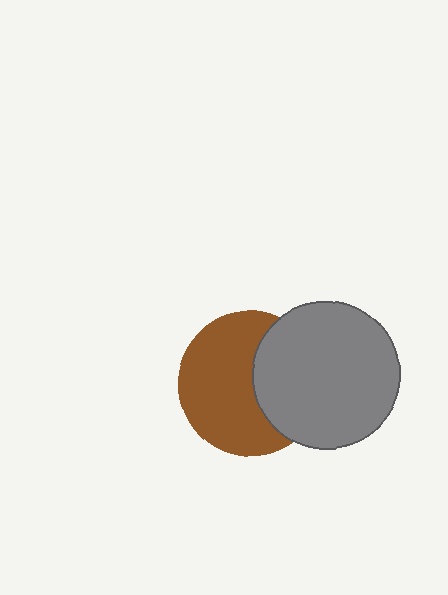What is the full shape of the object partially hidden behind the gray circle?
The partially hidden object is a brown circle.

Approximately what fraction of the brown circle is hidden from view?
Roughly 38% of the brown circle is hidden behind the gray circle.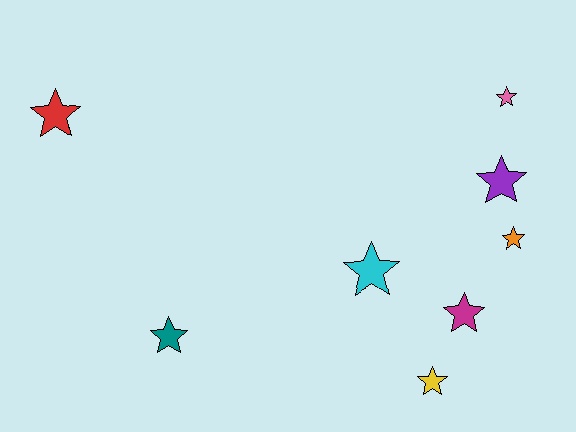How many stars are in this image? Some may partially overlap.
There are 8 stars.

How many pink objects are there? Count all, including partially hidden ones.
There is 1 pink object.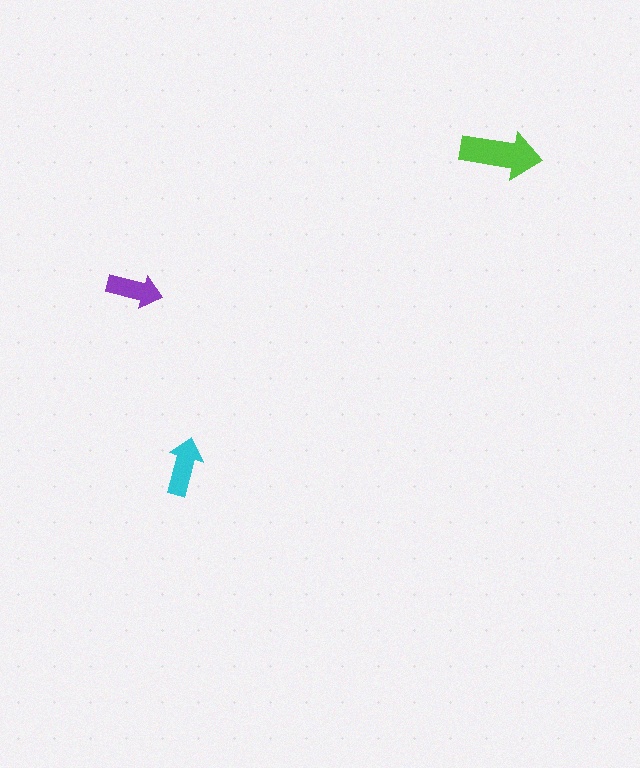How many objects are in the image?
There are 3 objects in the image.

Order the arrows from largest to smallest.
the lime one, the cyan one, the purple one.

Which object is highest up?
The lime arrow is topmost.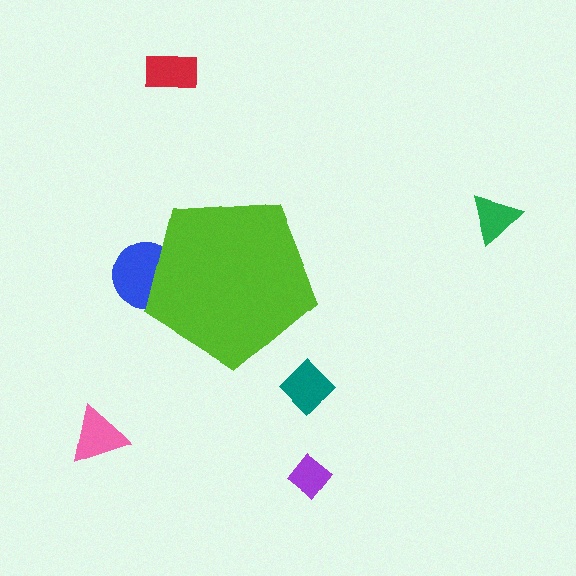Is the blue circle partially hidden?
Yes, the blue circle is partially hidden behind the lime pentagon.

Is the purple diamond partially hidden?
No, the purple diamond is fully visible.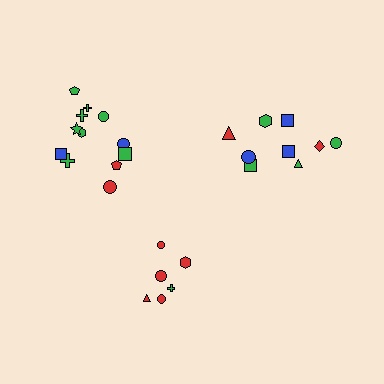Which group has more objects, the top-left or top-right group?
The top-left group.